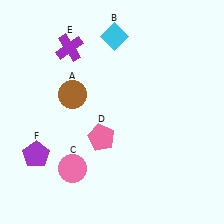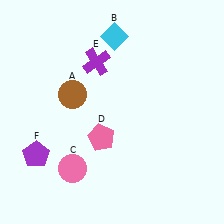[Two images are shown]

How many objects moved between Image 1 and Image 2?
1 object moved between the two images.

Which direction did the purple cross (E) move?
The purple cross (E) moved right.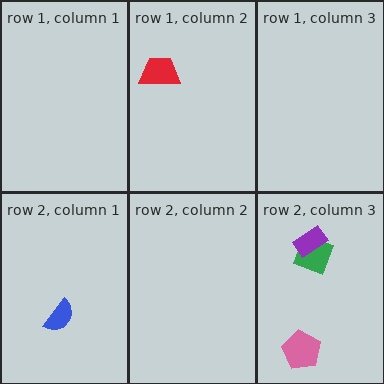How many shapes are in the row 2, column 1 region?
1.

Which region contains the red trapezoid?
The row 1, column 2 region.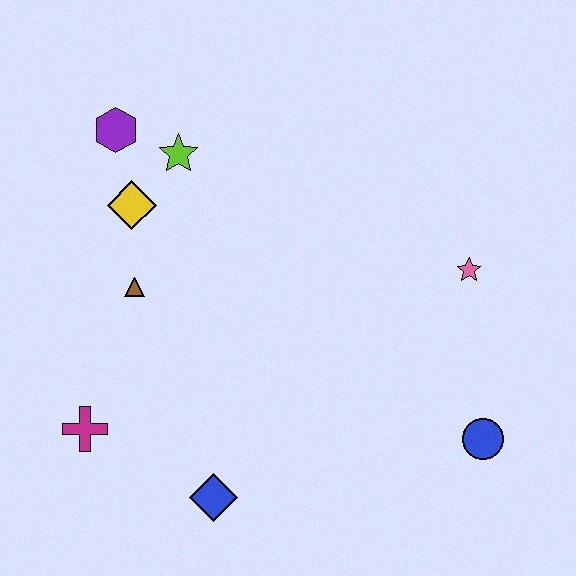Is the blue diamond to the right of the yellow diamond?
Yes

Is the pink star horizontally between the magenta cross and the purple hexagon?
No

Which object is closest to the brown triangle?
The yellow diamond is closest to the brown triangle.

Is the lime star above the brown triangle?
Yes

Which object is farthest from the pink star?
The magenta cross is farthest from the pink star.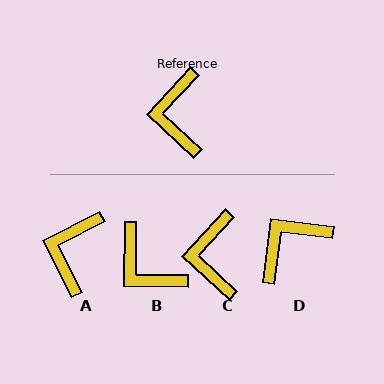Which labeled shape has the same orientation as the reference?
C.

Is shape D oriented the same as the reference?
No, it is off by about 54 degrees.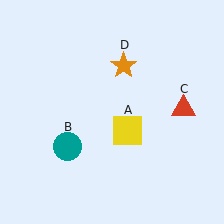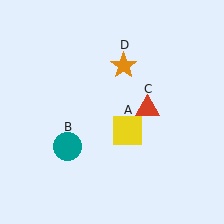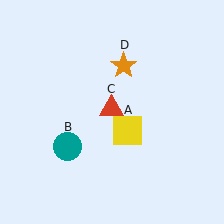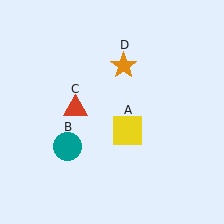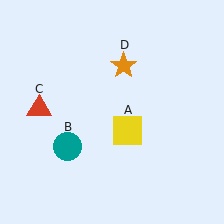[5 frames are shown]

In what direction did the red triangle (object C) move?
The red triangle (object C) moved left.